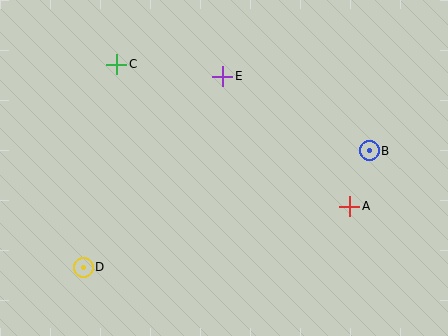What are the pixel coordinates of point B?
Point B is at (369, 151).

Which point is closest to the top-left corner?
Point C is closest to the top-left corner.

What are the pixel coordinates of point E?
Point E is at (223, 76).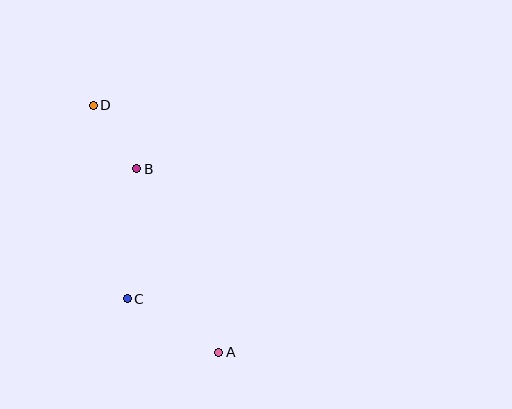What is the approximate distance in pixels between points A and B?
The distance between A and B is approximately 201 pixels.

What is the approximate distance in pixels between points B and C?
The distance between B and C is approximately 130 pixels.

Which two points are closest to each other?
Points B and D are closest to each other.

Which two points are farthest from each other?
Points A and D are farthest from each other.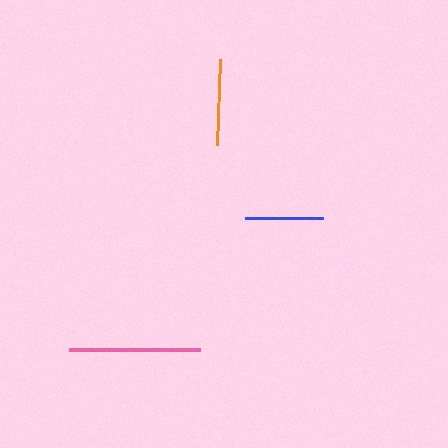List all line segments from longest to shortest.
From longest to shortest: pink, orange, blue.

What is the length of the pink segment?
The pink segment is approximately 130 pixels long.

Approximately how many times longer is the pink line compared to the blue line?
The pink line is approximately 1.7 times the length of the blue line.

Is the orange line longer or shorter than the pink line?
The pink line is longer than the orange line.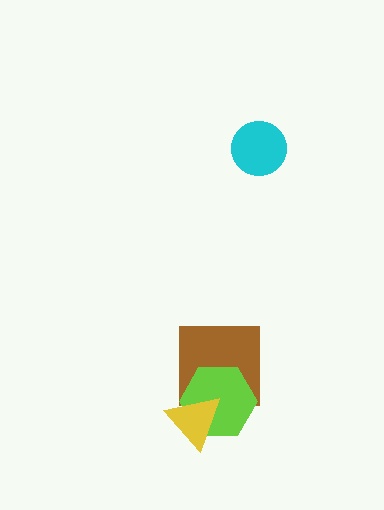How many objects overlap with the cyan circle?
0 objects overlap with the cyan circle.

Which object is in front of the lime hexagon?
The yellow triangle is in front of the lime hexagon.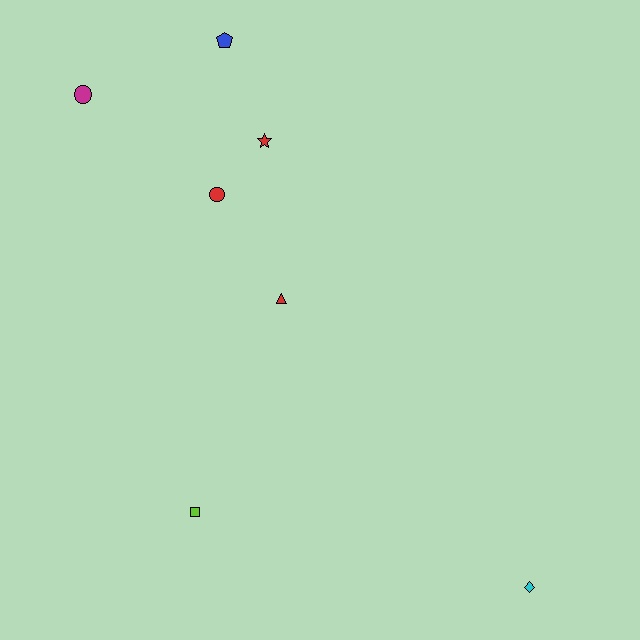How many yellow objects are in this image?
There are no yellow objects.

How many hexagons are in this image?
There are no hexagons.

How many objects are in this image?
There are 7 objects.